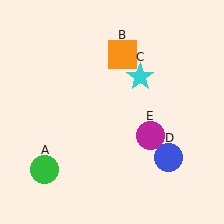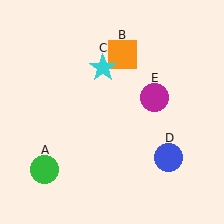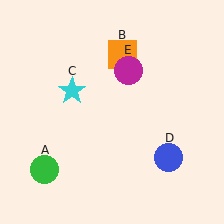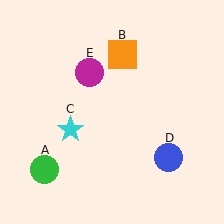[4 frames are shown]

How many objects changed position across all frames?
2 objects changed position: cyan star (object C), magenta circle (object E).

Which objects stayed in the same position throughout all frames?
Green circle (object A) and orange square (object B) and blue circle (object D) remained stationary.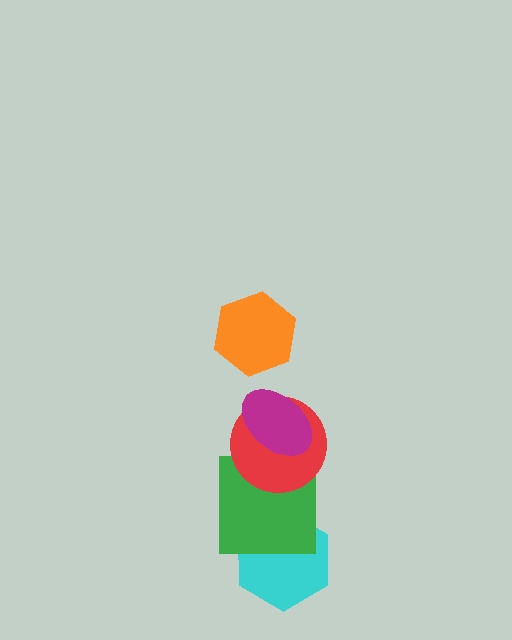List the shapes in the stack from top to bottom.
From top to bottom: the orange hexagon, the magenta ellipse, the red circle, the green square, the cyan hexagon.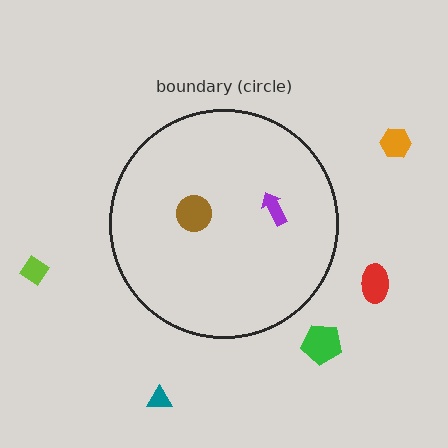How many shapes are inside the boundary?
2 inside, 5 outside.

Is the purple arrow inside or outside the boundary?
Inside.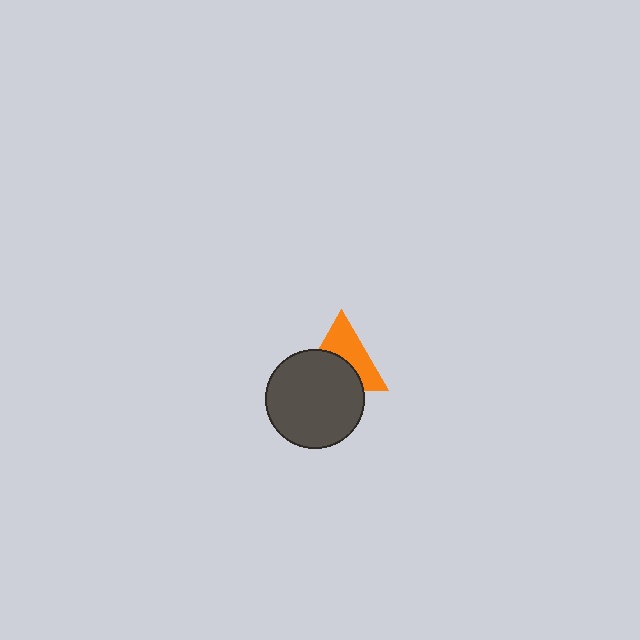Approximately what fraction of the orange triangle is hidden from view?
Roughly 49% of the orange triangle is hidden behind the dark gray circle.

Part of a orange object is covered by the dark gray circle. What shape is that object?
It is a triangle.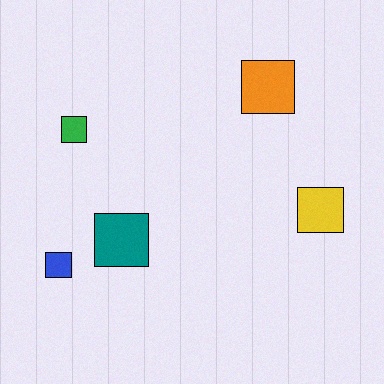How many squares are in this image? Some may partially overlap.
There are 5 squares.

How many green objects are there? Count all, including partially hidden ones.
There is 1 green object.